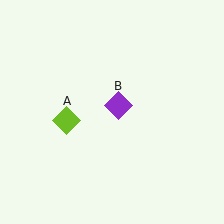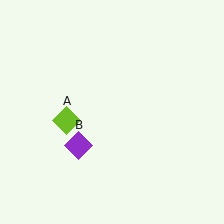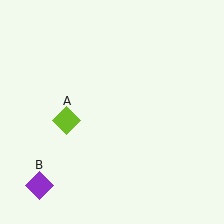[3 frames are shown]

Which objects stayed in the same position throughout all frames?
Lime diamond (object A) remained stationary.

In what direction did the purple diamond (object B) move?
The purple diamond (object B) moved down and to the left.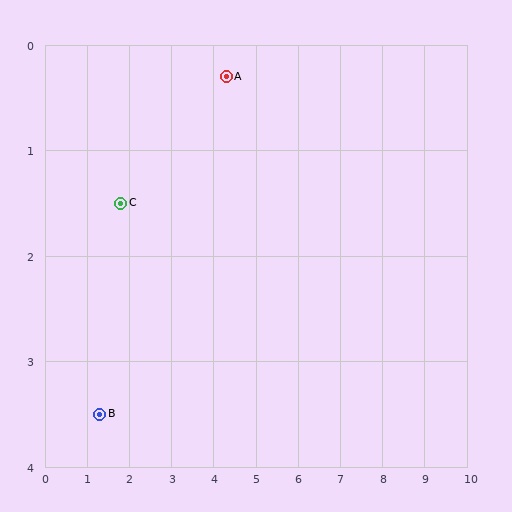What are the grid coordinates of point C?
Point C is at approximately (1.8, 1.5).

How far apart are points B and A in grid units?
Points B and A are about 4.4 grid units apart.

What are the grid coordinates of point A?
Point A is at approximately (4.3, 0.3).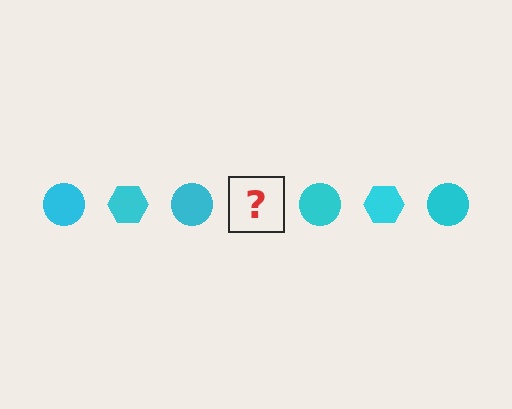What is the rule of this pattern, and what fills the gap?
The rule is that the pattern cycles through circle, hexagon shapes in cyan. The gap should be filled with a cyan hexagon.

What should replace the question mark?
The question mark should be replaced with a cyan hexagon.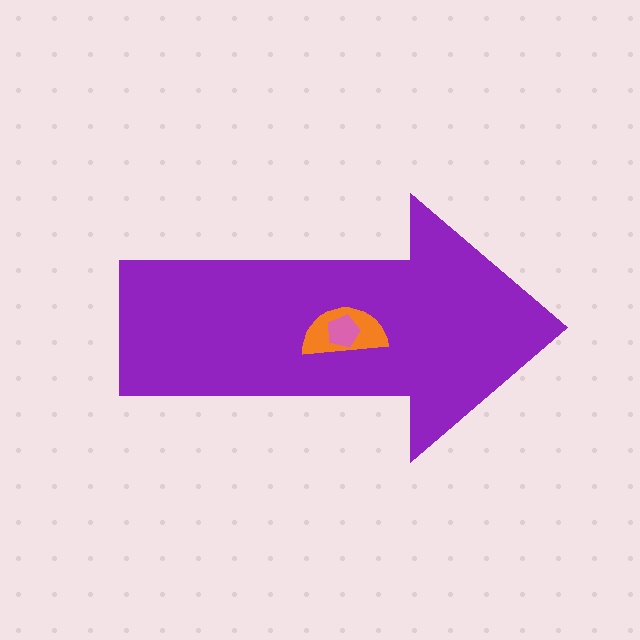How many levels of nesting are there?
3.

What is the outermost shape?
The purple arrow.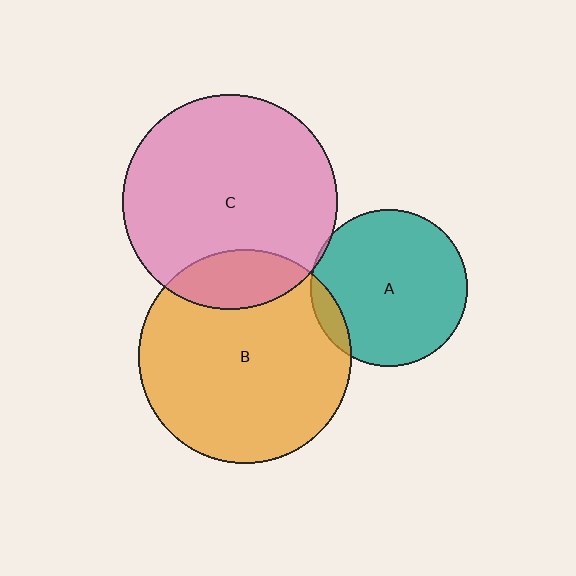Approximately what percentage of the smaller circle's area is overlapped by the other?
Approximately 15%.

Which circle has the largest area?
Circle C (pink).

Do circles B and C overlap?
Yes.